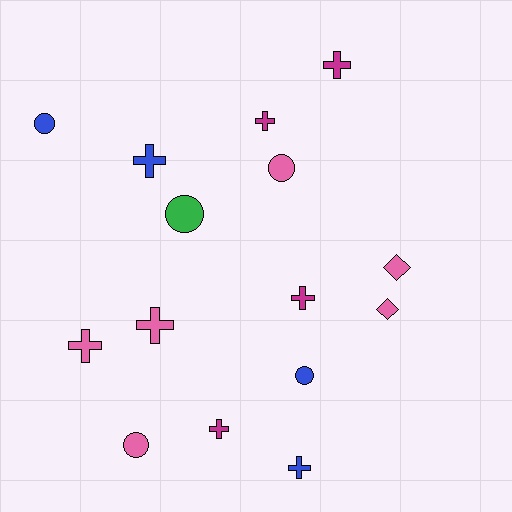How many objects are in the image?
There are 15 objects.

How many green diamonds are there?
There are no green diamonds.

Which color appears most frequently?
Pink, with 6 objects.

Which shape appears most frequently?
Cross, with 8 objects.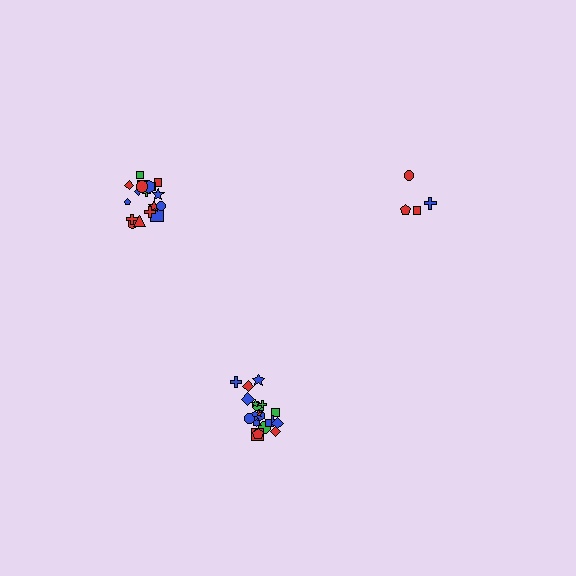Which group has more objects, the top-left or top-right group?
The top-left group.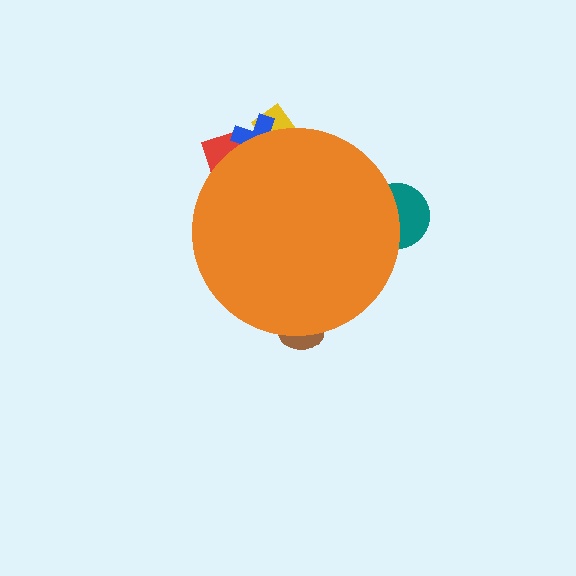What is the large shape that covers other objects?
An orange circle.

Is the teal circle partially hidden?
Yes, the teal circle is partially hidden behind the orange circle.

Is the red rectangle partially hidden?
Yes, the red rectangle is partially hidden behind the orange circle.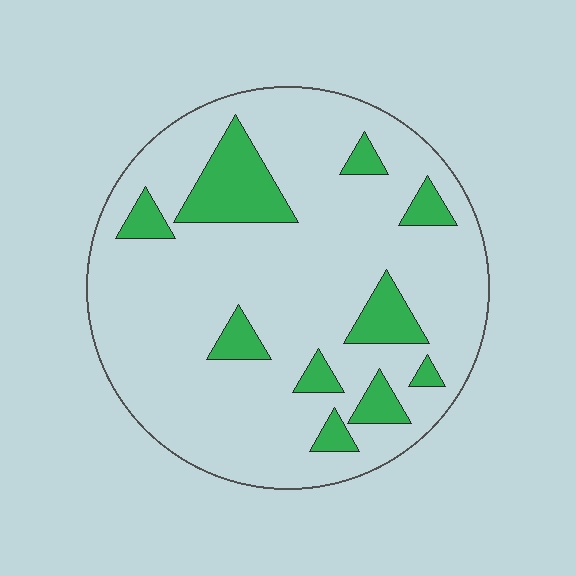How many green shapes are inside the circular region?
10.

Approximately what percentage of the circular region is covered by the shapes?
Approximately 15%.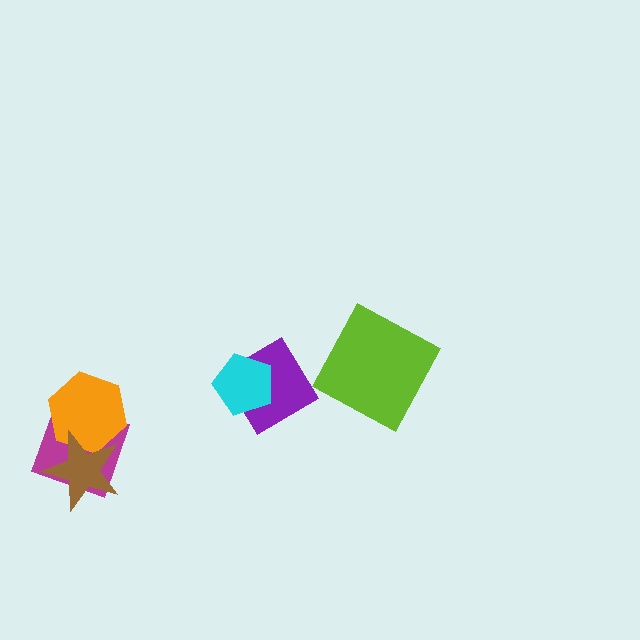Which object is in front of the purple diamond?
The cyan pentagon is in front of the purple diamond.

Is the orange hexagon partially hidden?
Yes, it is partially covered by another shape.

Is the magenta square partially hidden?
Yes, it is partially covered by another shape.